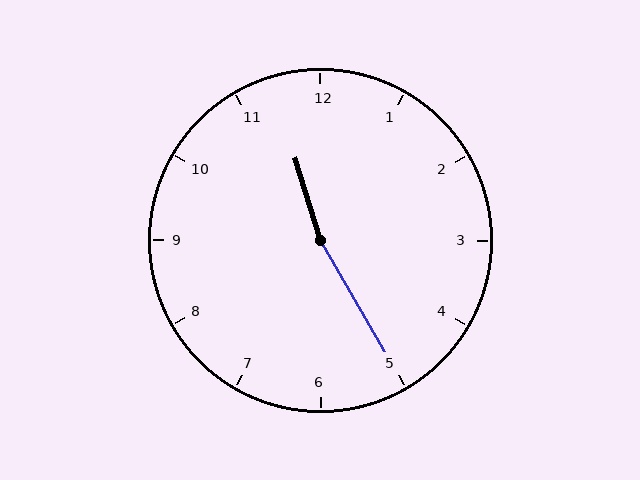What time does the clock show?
11:25.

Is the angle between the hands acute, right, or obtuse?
It is obtuse.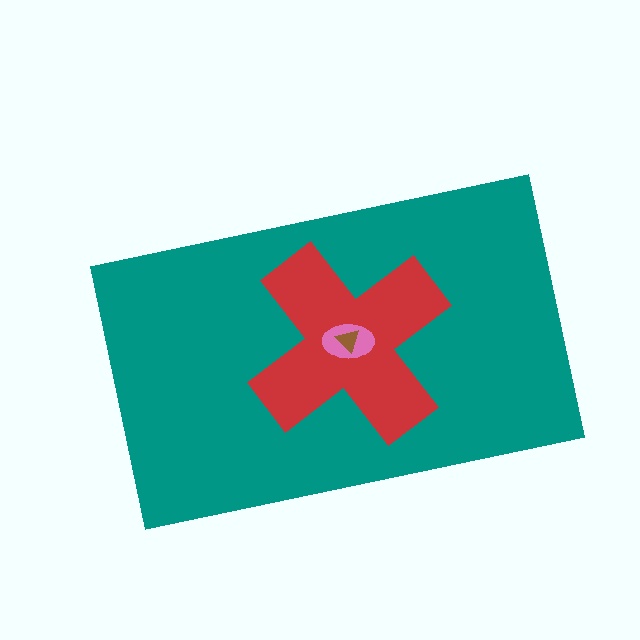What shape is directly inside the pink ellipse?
The brown triangle.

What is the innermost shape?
The brown triangle.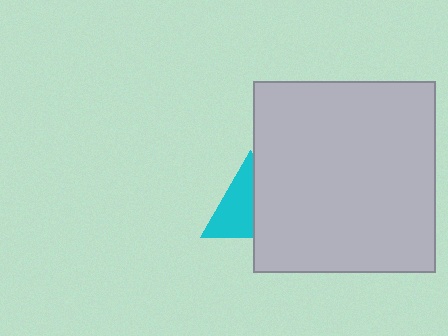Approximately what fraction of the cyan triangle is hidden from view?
Roughly 44% of the cyan triangle is hidden behind the light gray rectangle.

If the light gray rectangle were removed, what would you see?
You would see the complete cyan triangle.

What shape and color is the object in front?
The object in front is a light gray rectangle.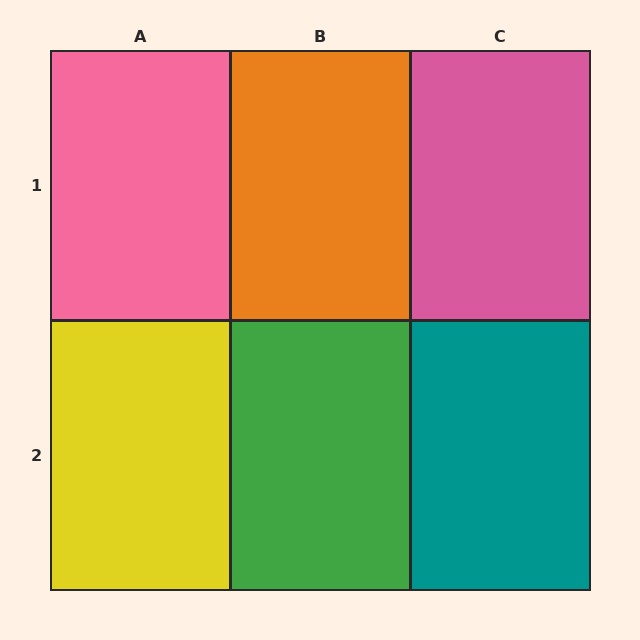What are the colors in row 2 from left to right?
Yellow, green, teal.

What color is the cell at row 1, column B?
Orange.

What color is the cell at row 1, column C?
Pink.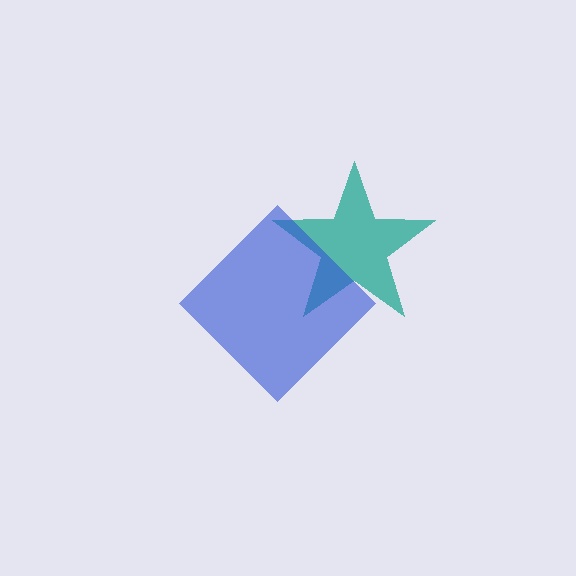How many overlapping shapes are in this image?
There are 2 overlapping shapes in the image.